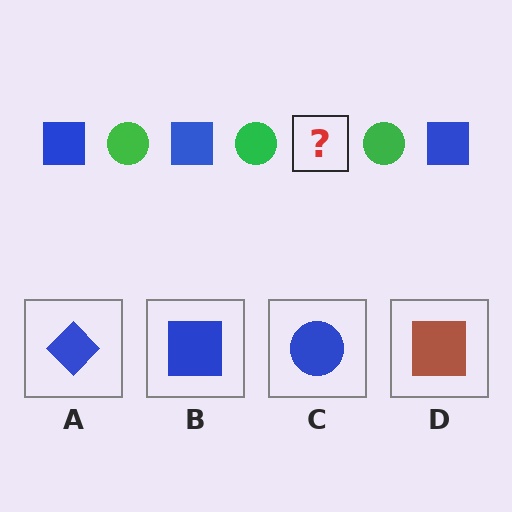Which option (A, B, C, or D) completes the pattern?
B.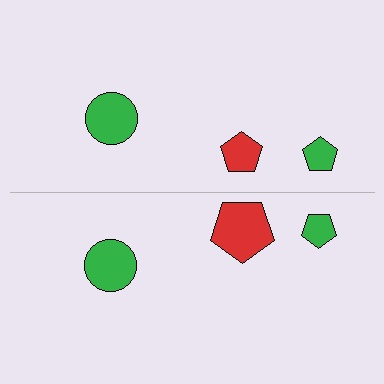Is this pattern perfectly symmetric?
No, the pattern is not perfectly symmetric. The red pentagon on the bottom side has a different size than its mirror counterpart.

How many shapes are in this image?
There are 6 shapes in this image.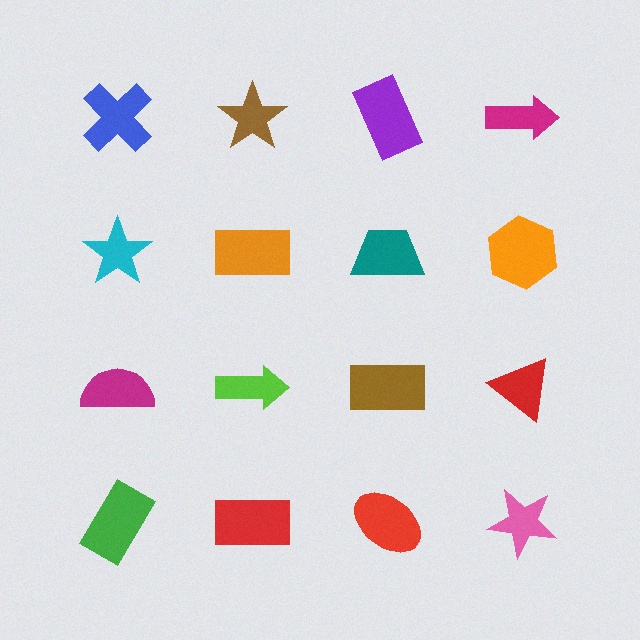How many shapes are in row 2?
4 shapes.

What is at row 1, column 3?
A purple rectangle.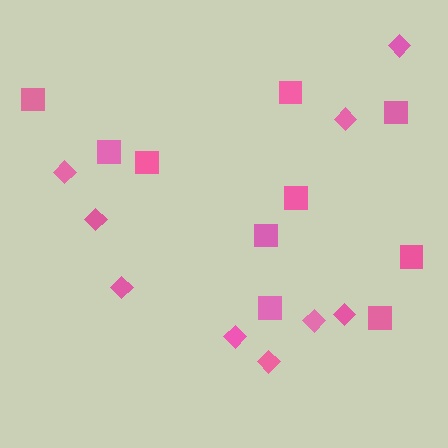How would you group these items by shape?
There are 2 groups: one group of squares (10) and one group of diamonds (9).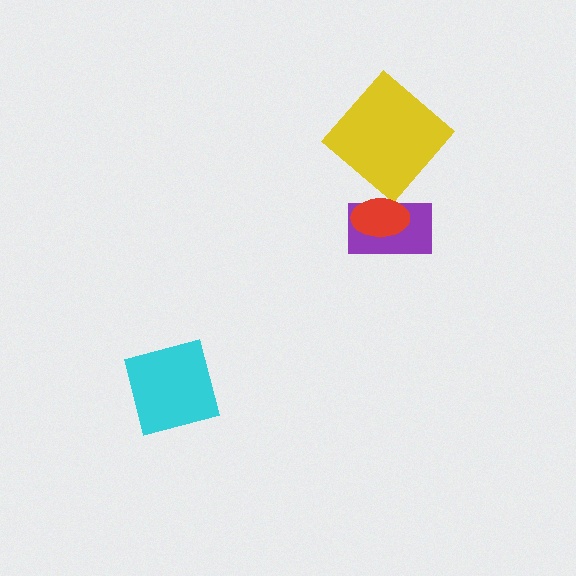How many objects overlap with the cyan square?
0 objects overlap with the cyan square.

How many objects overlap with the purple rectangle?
1 object overlaps with the purple rectangle.